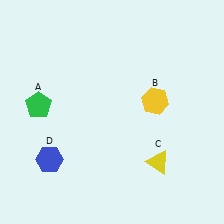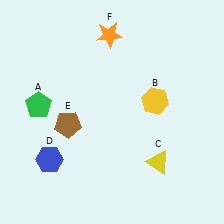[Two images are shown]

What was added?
A brown pentagon (E), an orange star (F) were added in Image 2.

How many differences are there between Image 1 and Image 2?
There are 2 differences between the two images.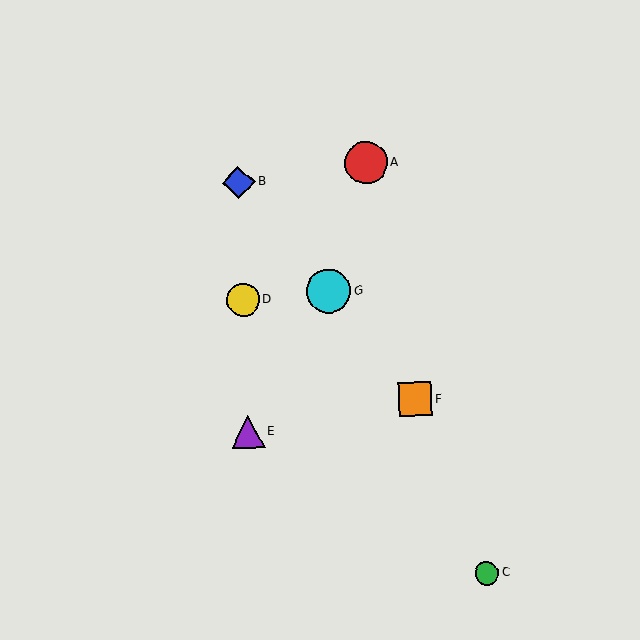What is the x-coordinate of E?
Object E is at x≈248.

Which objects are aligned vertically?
Objects B, D, E are aligned vertically.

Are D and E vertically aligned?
Yes, both are at x≈243.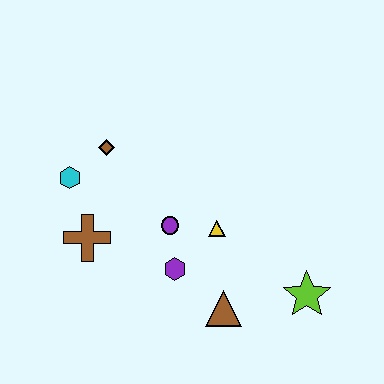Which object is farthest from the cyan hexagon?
The lime star is farthest from the cyan hexagon.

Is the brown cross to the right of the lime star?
No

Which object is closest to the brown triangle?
The purple hexagon is closest to the brown triangle.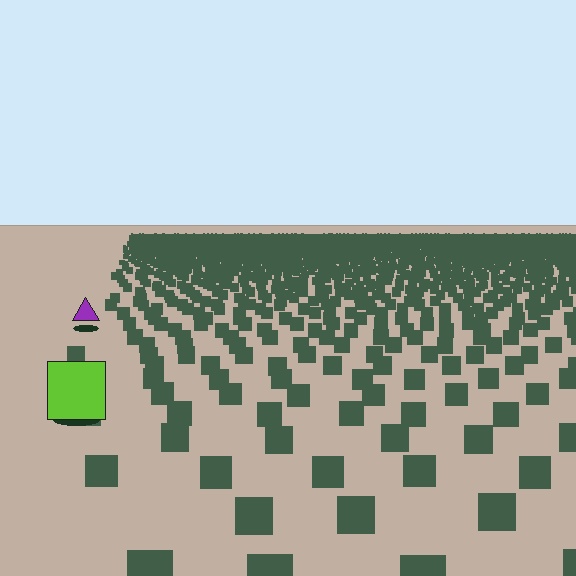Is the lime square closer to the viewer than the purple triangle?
Yes. The lime square is closer — you can tell from the texture gradient: the ground texture is coarser near it.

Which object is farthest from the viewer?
The purple triangle is farthest from the viewer. It appears smaller and the ground texture around it is denser.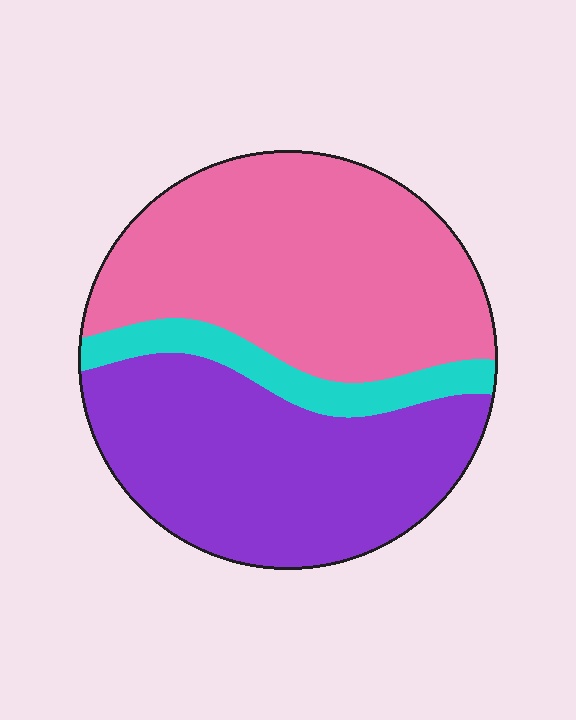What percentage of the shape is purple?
Purple takes up between a quarter and a half of the shape.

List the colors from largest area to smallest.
From largest to smallest: pink, purple, cyan.